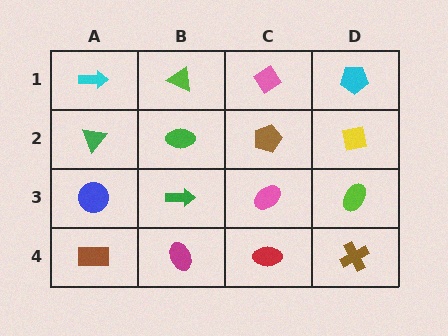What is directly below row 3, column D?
A brown cross.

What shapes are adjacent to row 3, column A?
A green triangle (row 2, column A), a brown rectangle (row 4, column A), a green arrow (row 3, column B).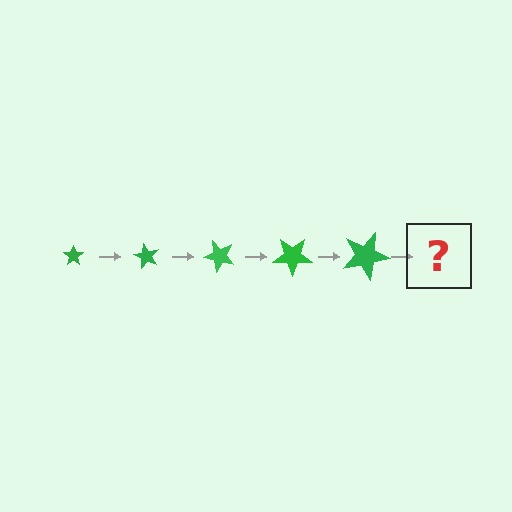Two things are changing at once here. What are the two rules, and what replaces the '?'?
The two rules are that the star grows larger each step and it rotates 60 degrees each step. The '?' should be a star, larger than the previous one and rotated 300 degrees from the start.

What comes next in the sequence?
The next element should be a star, larger than the previous one and rotated 300 degrees from the start.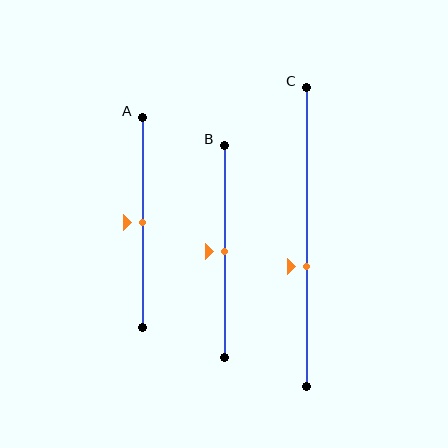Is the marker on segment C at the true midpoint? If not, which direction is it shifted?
No, the marker on segment C is shifted downward by about 10% of the segment length.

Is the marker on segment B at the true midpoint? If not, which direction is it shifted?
Yes, the marker on segment B is at the true midpoint.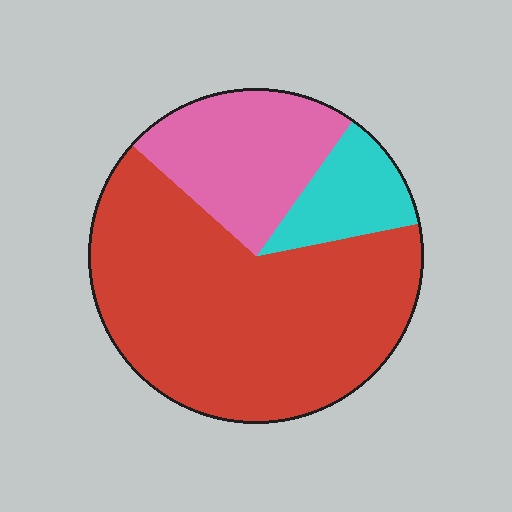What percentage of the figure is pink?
Pink covers about 25% of the figure.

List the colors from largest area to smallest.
From largest to smallest: red, pink, cyan.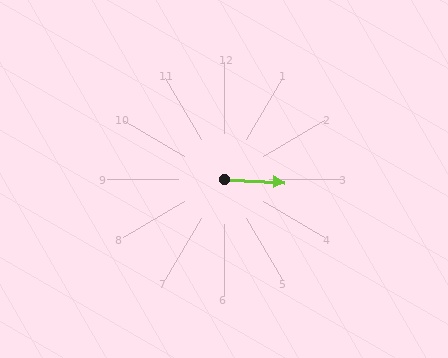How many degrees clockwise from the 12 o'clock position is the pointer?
Approximately 93 degrees.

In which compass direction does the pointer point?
East.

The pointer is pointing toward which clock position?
Roughly 3 o'clock.